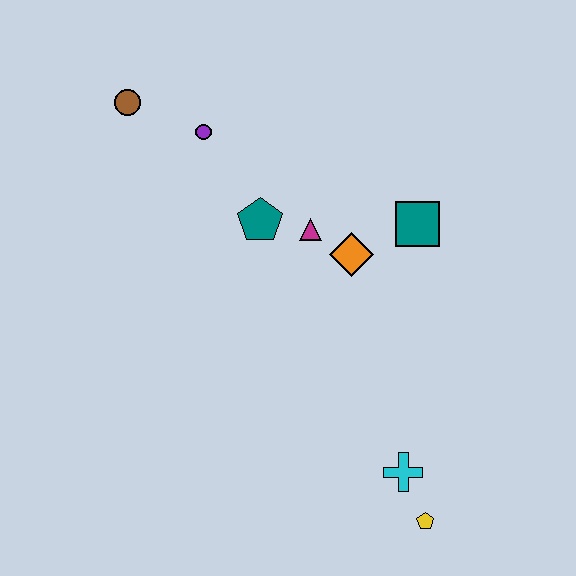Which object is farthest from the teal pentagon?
The yellow pentagon is farthest from the teal pentagon.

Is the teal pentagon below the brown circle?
Yes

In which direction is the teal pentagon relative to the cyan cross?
The teal pentagon is above the cyan cross.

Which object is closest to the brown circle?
The purple circle is closest to the brown circle.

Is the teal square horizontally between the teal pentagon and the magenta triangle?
No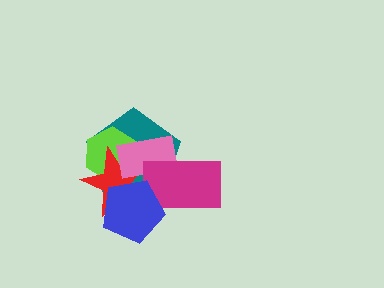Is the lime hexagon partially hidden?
Yes, it is partially covered by another shape.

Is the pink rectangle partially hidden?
Yes, it is partially covered by another shape.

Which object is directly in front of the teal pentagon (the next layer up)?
The lime hexagon is directly in front of the teal pentagon.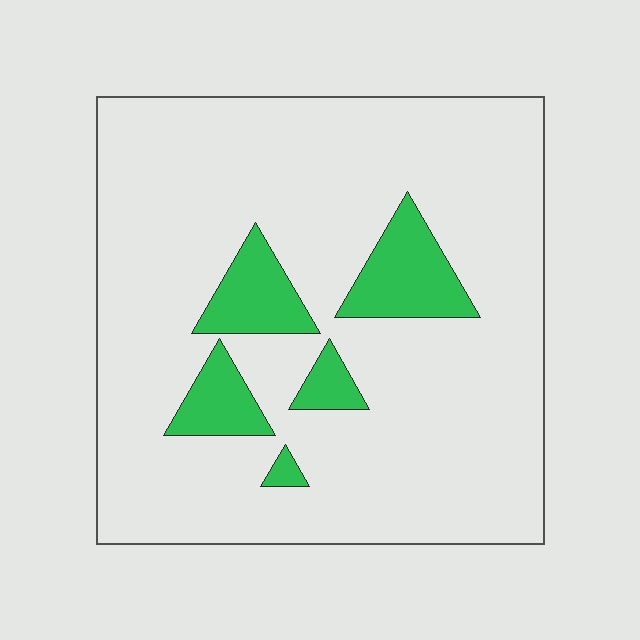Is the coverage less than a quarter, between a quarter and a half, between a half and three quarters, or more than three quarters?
Less than a quarter.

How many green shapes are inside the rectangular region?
5.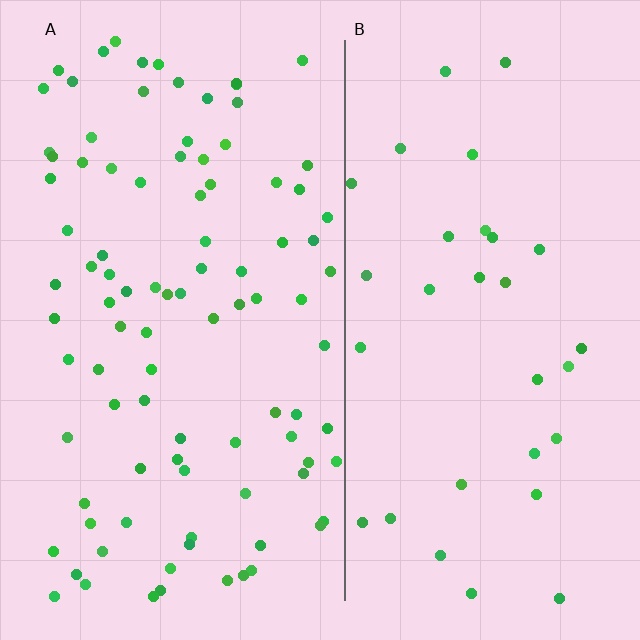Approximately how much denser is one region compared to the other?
Approximately 3.0× — region A over region B.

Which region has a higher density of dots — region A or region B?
A (the left).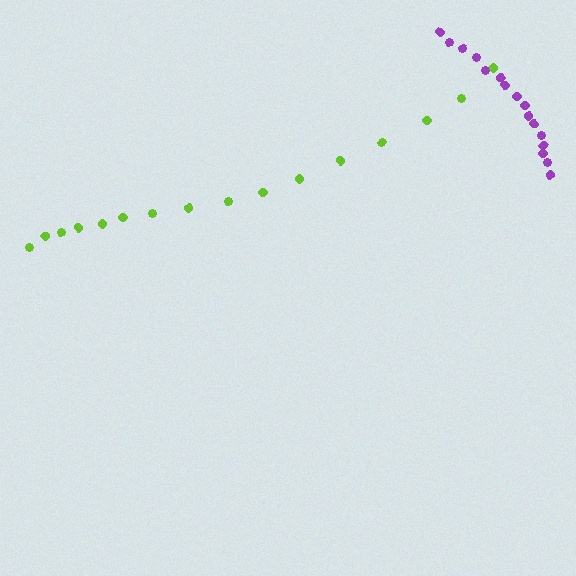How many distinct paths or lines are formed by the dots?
There are 2 distinct paths.